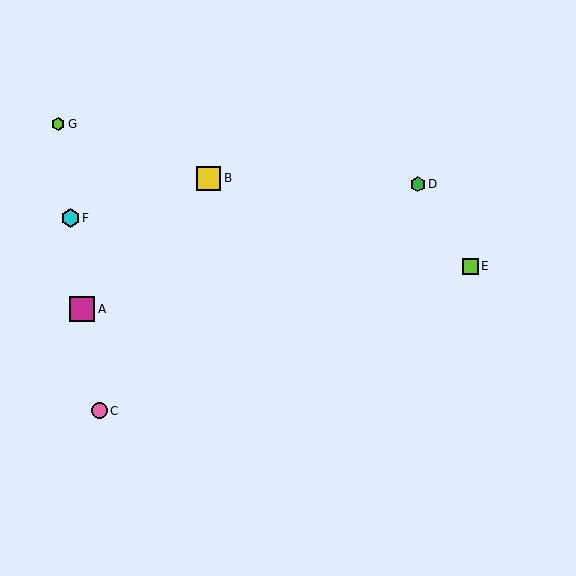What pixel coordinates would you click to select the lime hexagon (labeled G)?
Click at (58, 124) to select the lime hexagon G.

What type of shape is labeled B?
Shape B is a yellow square.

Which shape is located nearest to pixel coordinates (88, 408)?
The pink circle (labeled C) at (99, 411) is nearest to that location.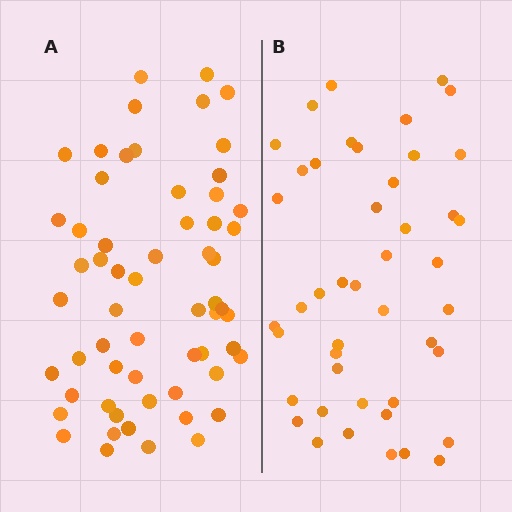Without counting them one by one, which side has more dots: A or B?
Region A (the left region) has more dots.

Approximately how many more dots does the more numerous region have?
Region A has approximately 15 more dots than region B.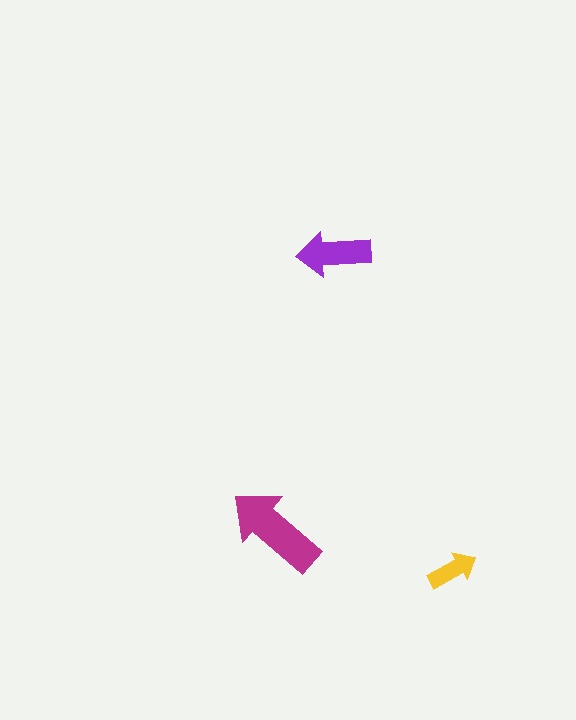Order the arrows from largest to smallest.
the magenta one, the purple one, the yellow one.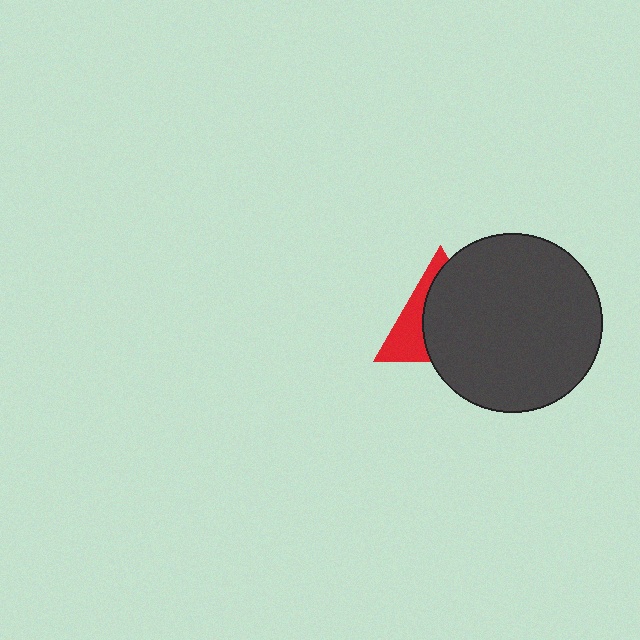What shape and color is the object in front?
The object in front is a dark gray circle.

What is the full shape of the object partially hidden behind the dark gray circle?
The partially hidden object is a red triangle.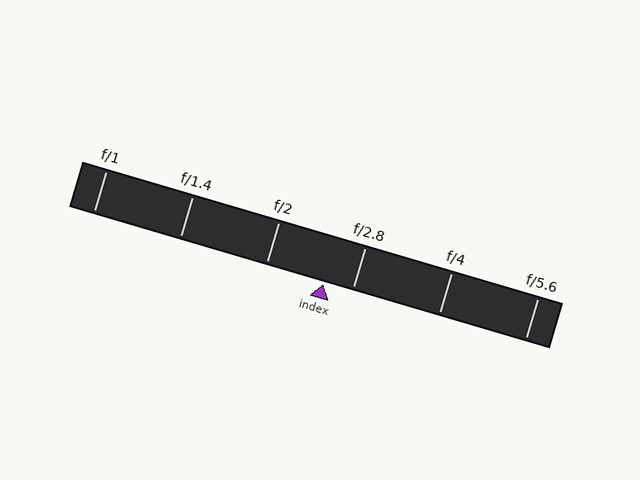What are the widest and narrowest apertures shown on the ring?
The widest aperture shown is f/1 and the narrowest is f/5.6.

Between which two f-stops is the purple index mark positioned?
The index mark is between f/2 and f/2.8.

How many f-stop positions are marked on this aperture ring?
There are 6 f-stop positions marked.